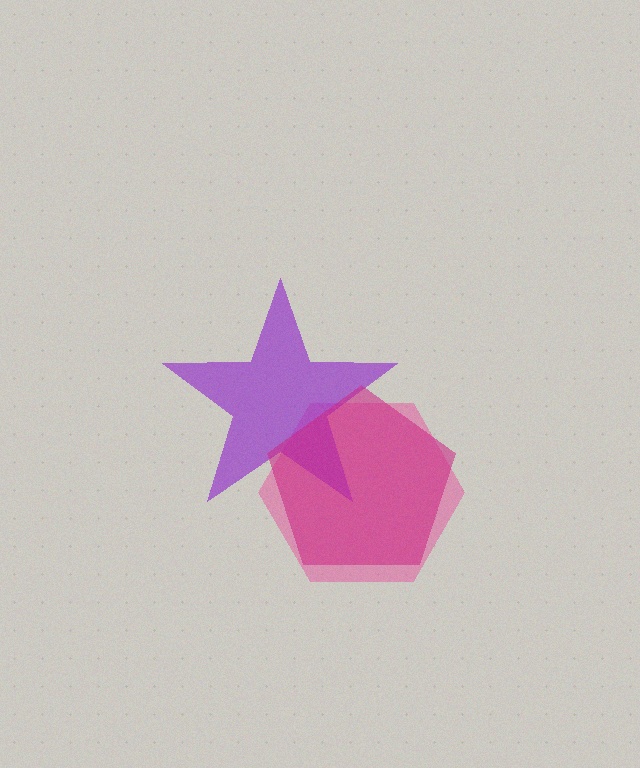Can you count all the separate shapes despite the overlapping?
Yes, there are 3 separate shapes.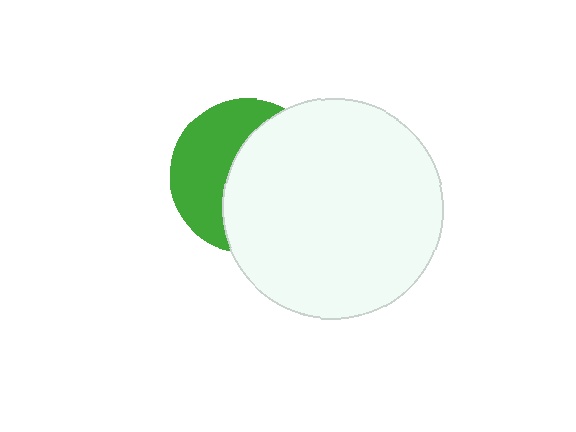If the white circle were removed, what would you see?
You would see the complete green circle.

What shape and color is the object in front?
The object in front is a white circle.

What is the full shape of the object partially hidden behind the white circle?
The partially hidden object is a green circle.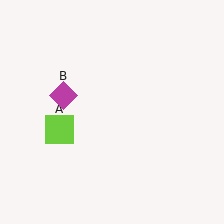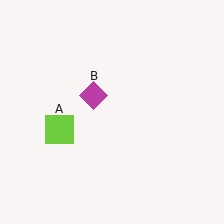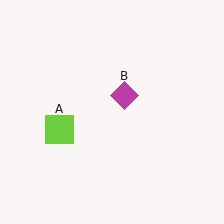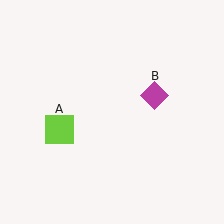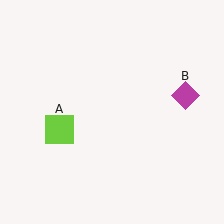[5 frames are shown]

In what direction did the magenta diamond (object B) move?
The magenta diamond (object B) moved right.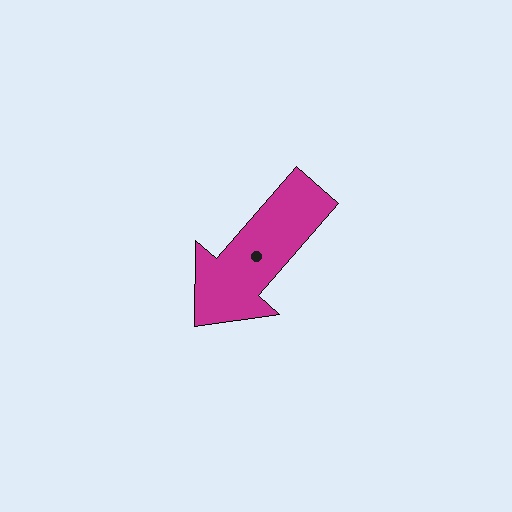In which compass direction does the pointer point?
Southwest.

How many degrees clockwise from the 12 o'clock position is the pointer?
Approximately 221 degrees.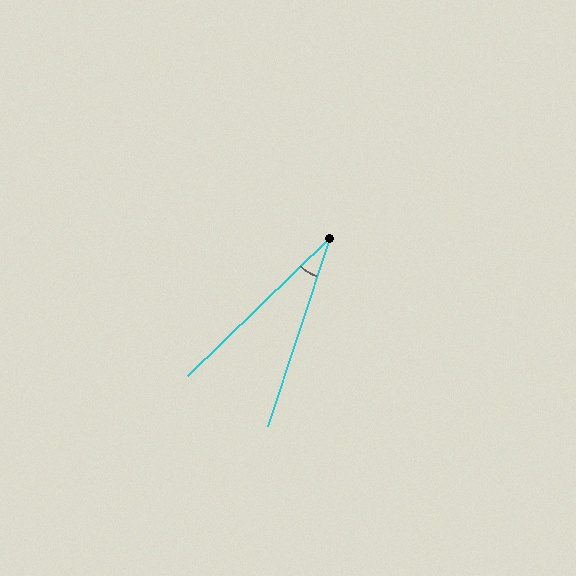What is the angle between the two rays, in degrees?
Approximately 27 degrees.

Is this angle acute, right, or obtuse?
It is acute.